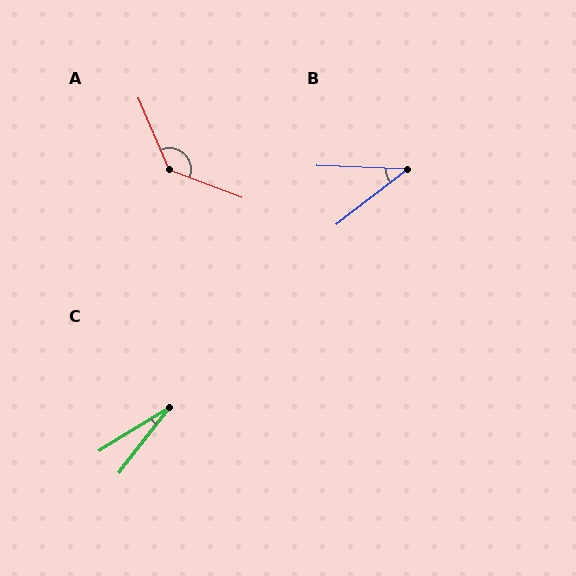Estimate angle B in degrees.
Approximately 40 degrees.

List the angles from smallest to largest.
C (20°), B (40°), A (134°).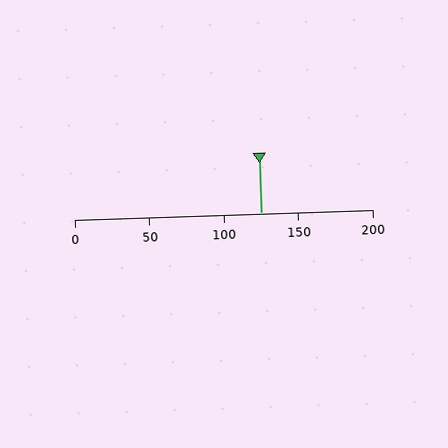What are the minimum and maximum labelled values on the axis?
The axis runs from 0 to 200.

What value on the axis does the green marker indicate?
The marker indicates approximately 125.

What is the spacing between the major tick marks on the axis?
The major ticks are spaced 50 apart.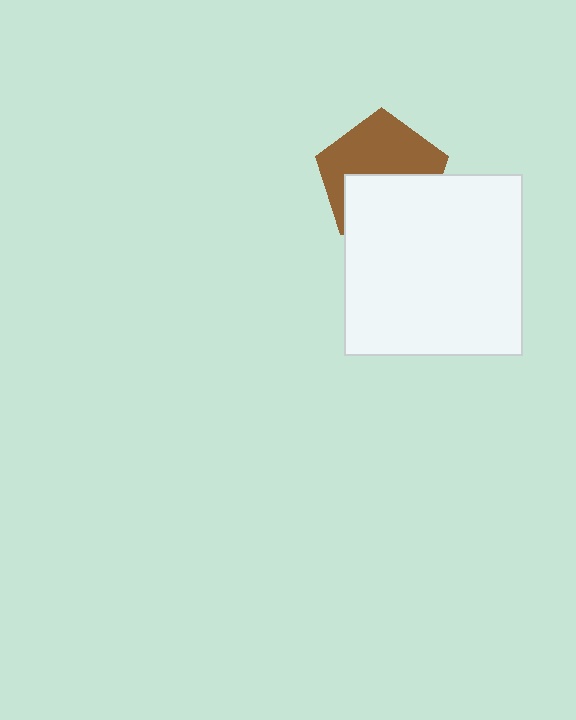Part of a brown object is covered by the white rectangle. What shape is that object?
It is a pentagon.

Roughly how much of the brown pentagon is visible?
About half of it is visible (roughly 53%).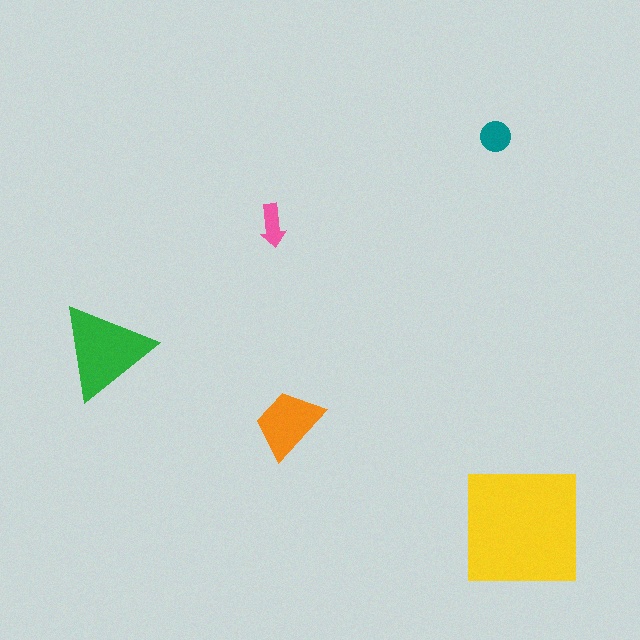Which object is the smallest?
The pink arrow.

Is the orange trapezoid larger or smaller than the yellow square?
Smaller.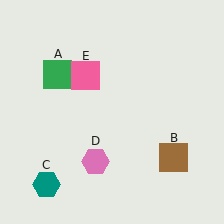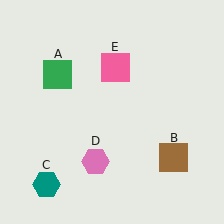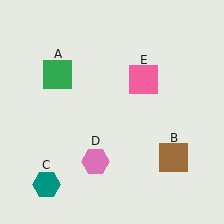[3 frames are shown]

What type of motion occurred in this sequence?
The pink square (object E) rotated clockwise around the center of the scene.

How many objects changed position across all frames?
1 object changed position: pink square (object E).